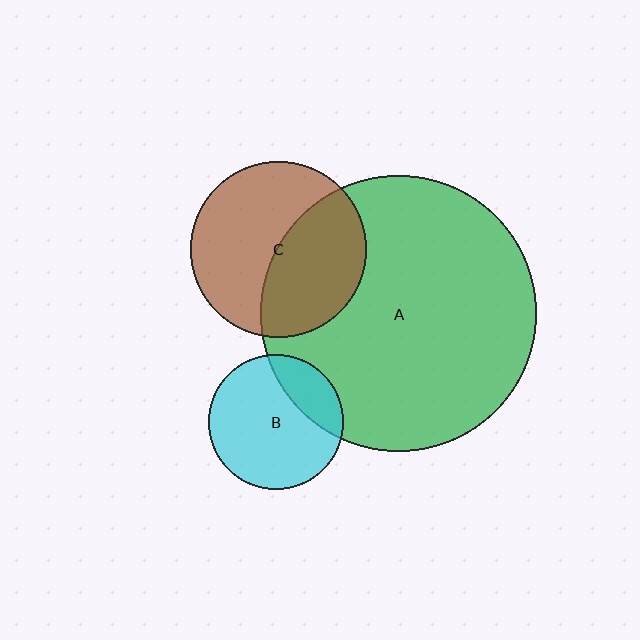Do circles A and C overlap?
Yes.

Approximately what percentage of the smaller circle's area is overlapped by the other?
Approximately 45%.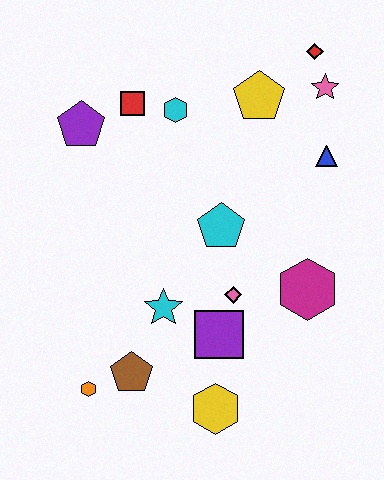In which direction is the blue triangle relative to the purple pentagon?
The blue triangle is to the right of the purple pentagon.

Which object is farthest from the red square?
The yellow hexagon is farthest from the red square.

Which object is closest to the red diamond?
The pink star is closest to the red diamond.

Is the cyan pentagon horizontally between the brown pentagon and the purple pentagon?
No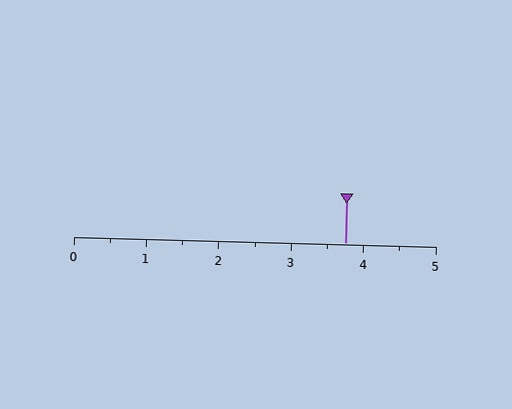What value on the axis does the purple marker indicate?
The marker indicates approximately 3.8.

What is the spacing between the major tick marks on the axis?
The major ticks are spaced 1 apart.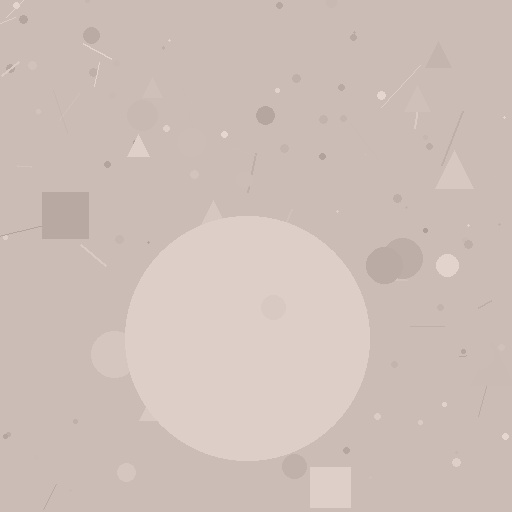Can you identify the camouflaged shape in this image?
The camouflaged shape is a circle.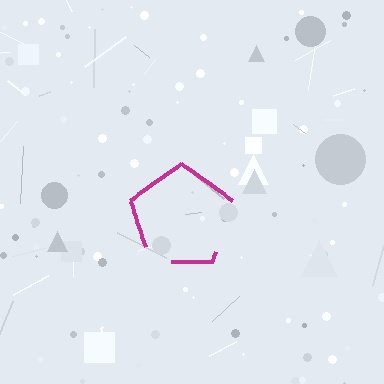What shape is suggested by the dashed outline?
The dashed outline suggests a pentagon.